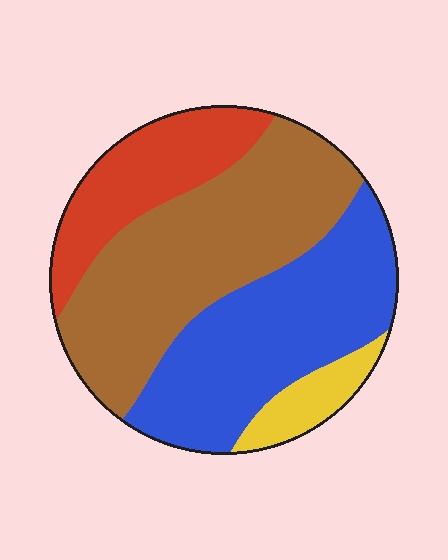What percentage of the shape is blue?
Blue takes up between a quarter and a half of the shape.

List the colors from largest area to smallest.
From largest to smallest: brown, blue, red, yellow.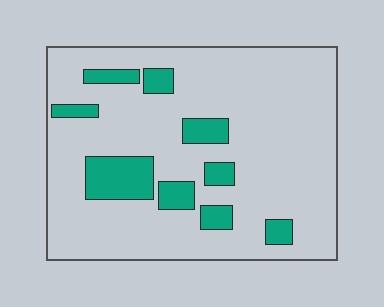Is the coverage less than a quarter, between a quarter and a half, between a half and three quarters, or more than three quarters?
Less than a quarter.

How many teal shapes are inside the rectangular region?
9.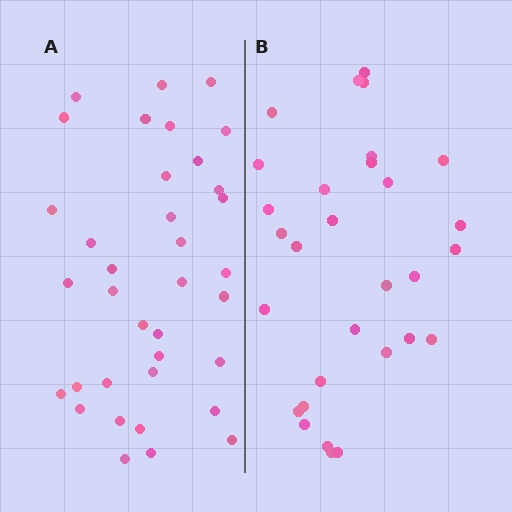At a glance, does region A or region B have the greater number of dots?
Region A (the left region) has more dots.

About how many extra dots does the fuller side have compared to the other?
Region A has about 6 more dots than region B.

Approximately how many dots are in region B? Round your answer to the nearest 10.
About 30 dots.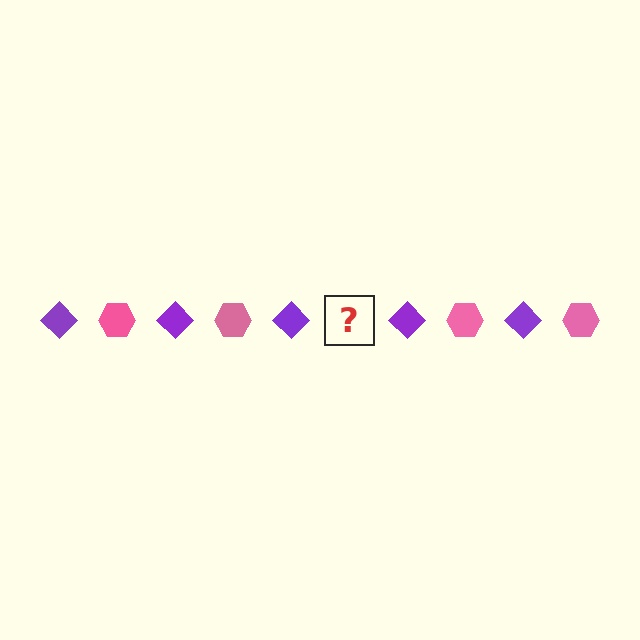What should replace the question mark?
The question mark should be replaced with a pink hexagon.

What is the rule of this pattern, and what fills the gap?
The rule is that the pattern alternates between purple diamond and pink hexagon. The gap should be filled with a pink hexagon.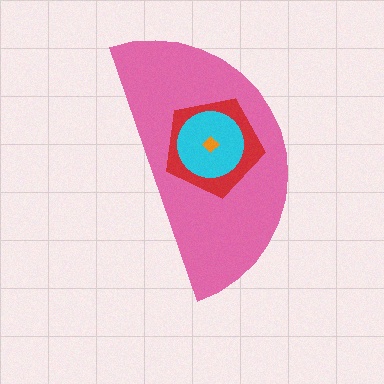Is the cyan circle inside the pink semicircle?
Yes.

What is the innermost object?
The orange diamond.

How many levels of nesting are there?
4.